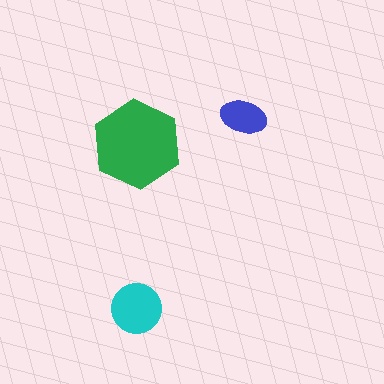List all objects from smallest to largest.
The blue ellipse, the cyan circle, the green hexagon.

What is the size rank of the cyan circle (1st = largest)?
2nd.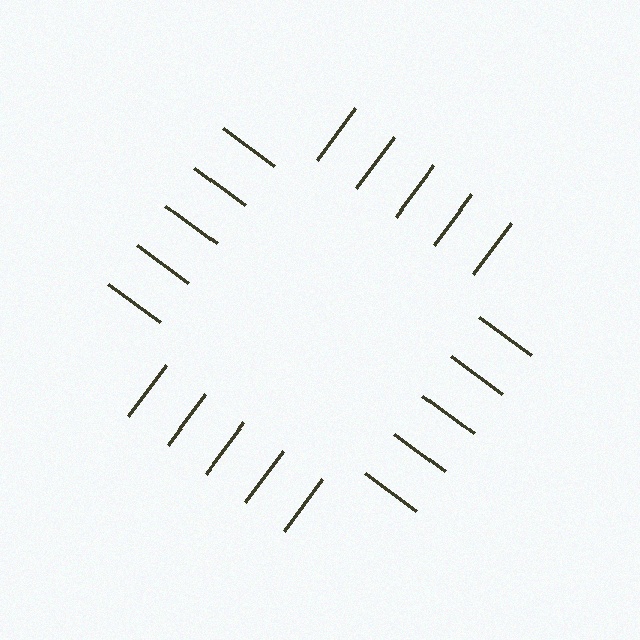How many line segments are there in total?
20 — 5 along each of the 4 edges.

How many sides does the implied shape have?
4 sides — the line-ends trace a square.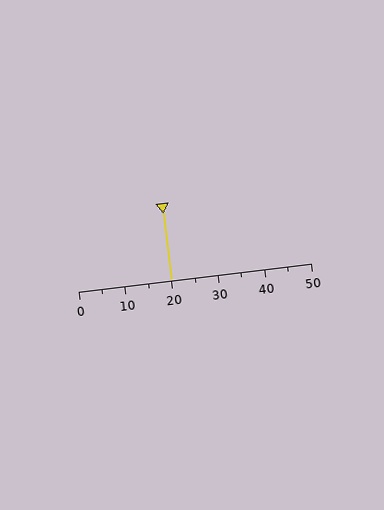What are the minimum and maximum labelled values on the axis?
The axis runs from 0 to 50.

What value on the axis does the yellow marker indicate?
The marker indicates approximately 20.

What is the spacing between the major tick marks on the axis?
The major ticks are spaced 10 apart.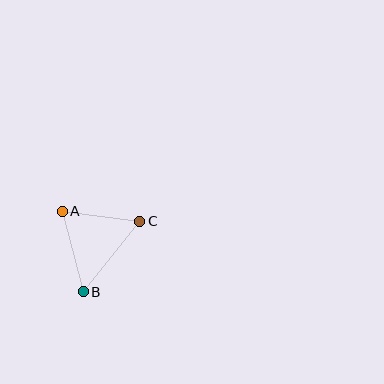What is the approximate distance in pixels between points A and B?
The distance between A and B is approximately 83 pixels.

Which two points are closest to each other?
Points A and C are closest to each other.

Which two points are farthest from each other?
Points B and C are farthest from each other.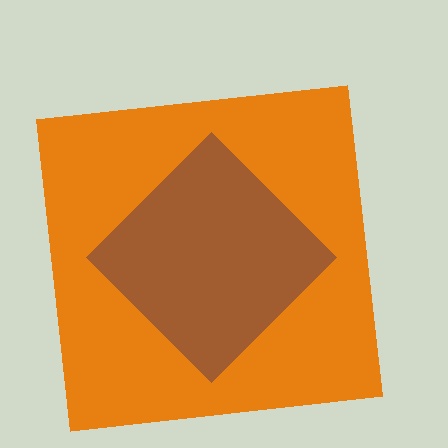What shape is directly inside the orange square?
The brown diamond.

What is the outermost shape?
The orange square.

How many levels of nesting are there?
2.